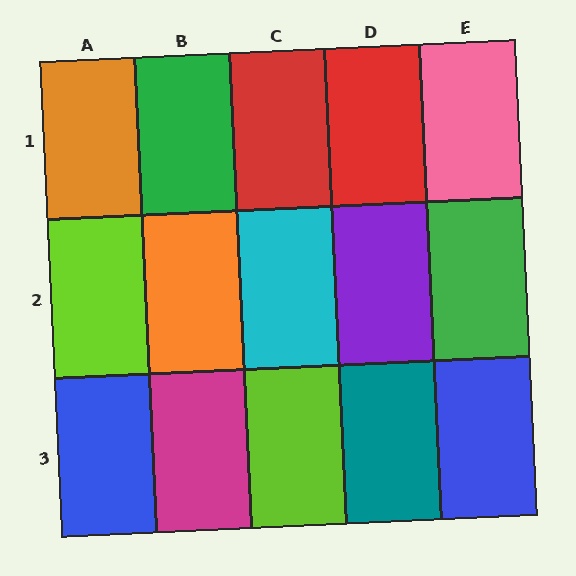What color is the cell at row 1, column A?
Orange.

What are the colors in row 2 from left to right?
Lime, orange, cyan, purple, green.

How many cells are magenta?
1 cell is magenta.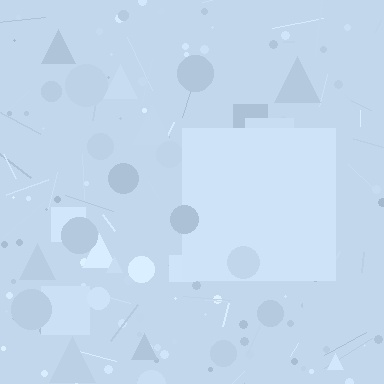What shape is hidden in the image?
A square is hidden in the image.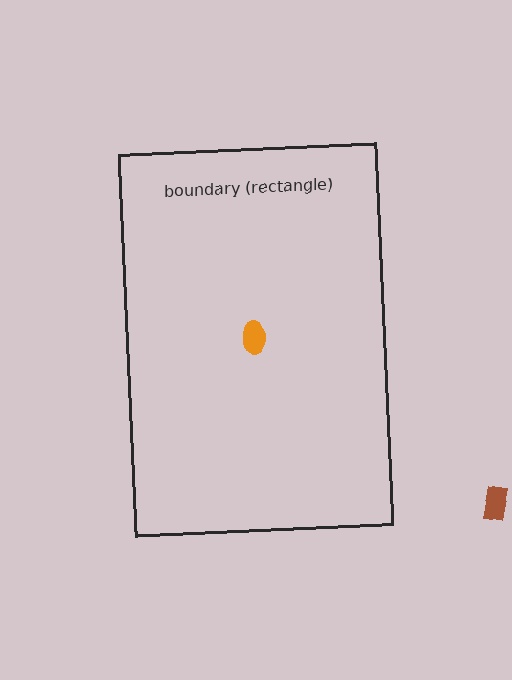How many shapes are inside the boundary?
1 inside, 1 outside.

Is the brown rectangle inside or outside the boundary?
Outside.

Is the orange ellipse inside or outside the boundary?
Inside.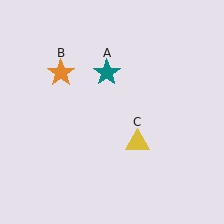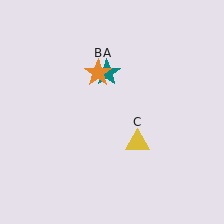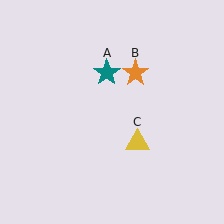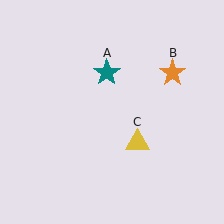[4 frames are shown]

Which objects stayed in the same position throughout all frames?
Teal star (object A) and yellow triangle (object C) remained stationary.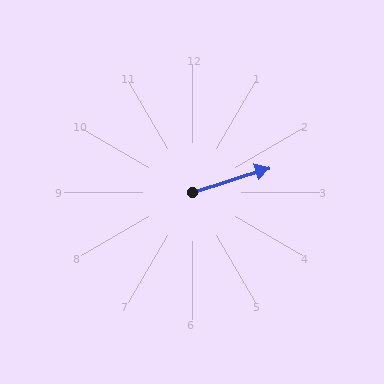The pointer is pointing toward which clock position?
Roughly 2 o'clock.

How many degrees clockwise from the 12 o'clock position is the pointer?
Approximately 72 degrees.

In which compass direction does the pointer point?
East.